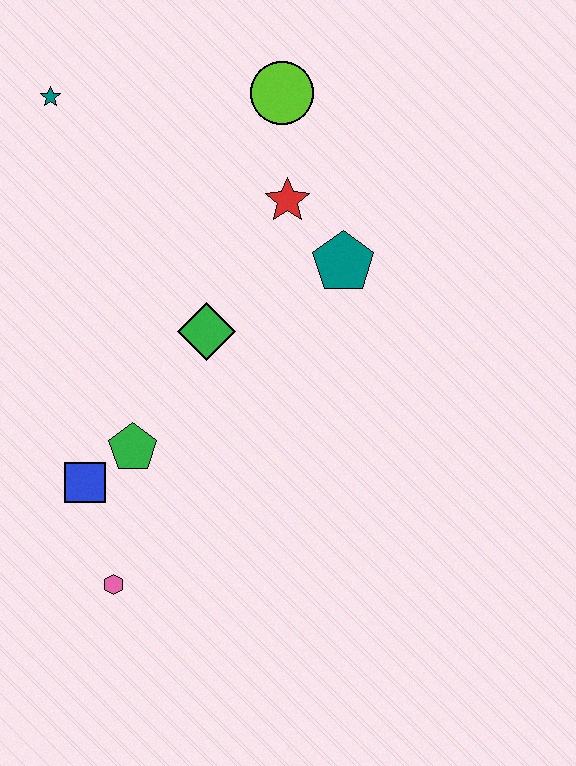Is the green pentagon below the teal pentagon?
Yes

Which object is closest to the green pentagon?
The blue square is closest to the green pentagon.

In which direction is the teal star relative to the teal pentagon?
The teal star is to the left of the teal pentagon.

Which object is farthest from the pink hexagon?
The lime circle is farthest from the pink hexagon.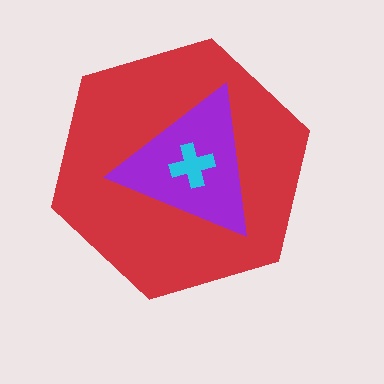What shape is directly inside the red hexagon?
The purple triangle.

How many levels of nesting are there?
3.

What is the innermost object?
The cyan cross.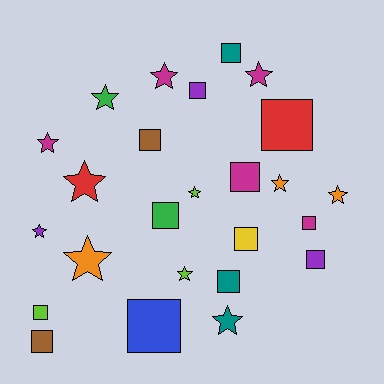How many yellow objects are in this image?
There is 1 yellow object.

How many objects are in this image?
There are 25 objects.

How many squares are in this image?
There are 13 squares.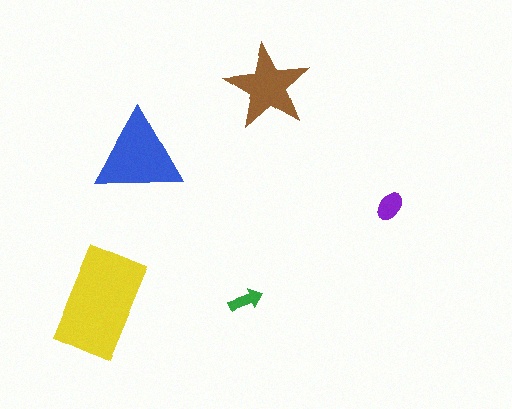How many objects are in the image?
There are 5 objects in the image.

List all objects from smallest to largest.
The green arrow, the purple ellipse, the brown star, the blue triangle, the yellow rectangle.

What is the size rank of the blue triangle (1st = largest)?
2nd.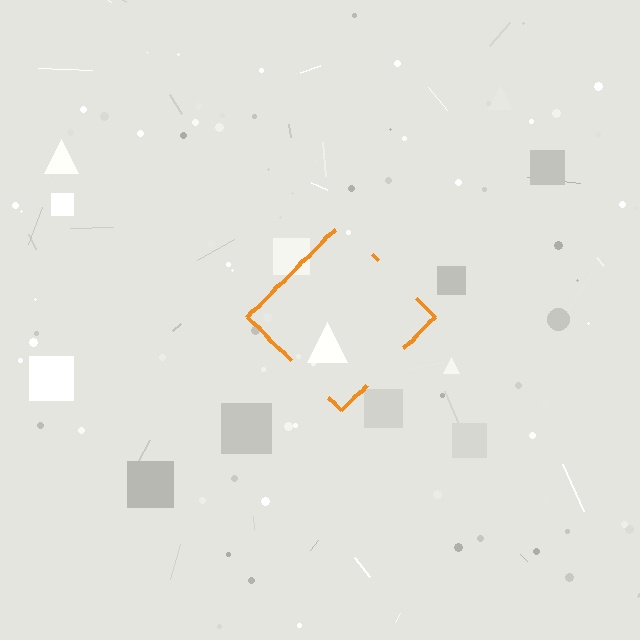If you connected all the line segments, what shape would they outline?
They would outline a diamond.